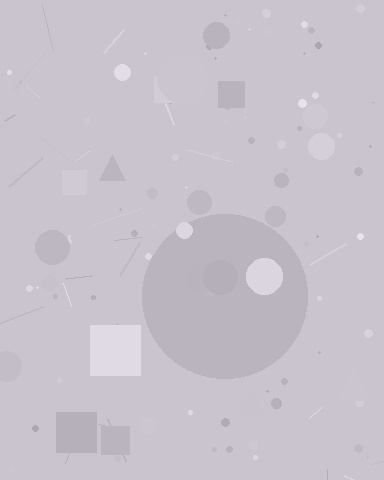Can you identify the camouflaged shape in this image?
The camouflaged shape is a circle.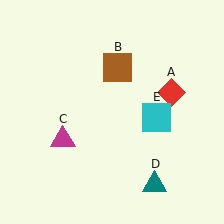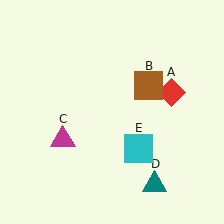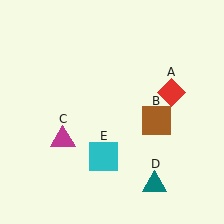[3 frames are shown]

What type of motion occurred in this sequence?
The brown square (object B), cyan square (object E) rotated clockwise around the center of the scene.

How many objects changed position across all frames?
2 objects changed position: brown square (object B), cyan square (object E).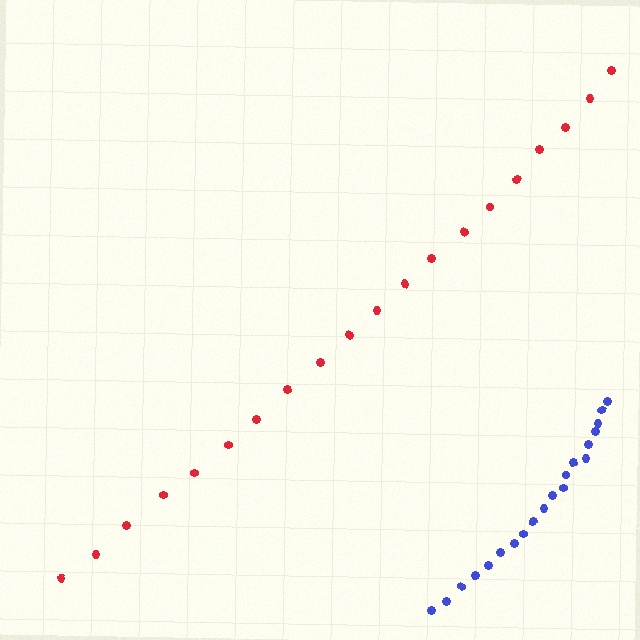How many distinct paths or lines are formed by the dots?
There are 2 distinct paths.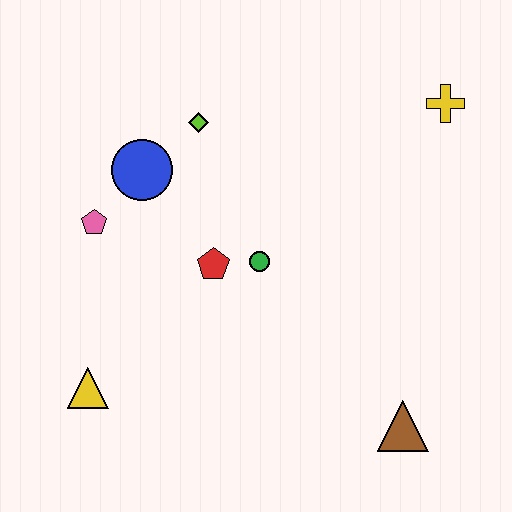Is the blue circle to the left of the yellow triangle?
No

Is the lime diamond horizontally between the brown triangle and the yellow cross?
No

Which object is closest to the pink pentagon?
The blue circle is closest to the pink pentagon.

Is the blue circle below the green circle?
No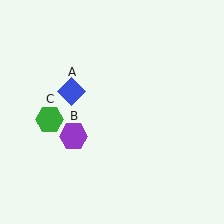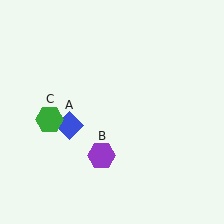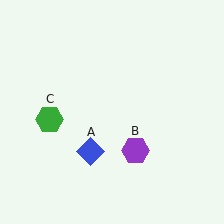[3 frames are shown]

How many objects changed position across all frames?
2 objects changed position: blue diamond (object A), purple hexagon (object B).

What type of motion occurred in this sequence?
The blue diamond (object A), purple hexagon (object B) rotated counterclockwise around the center of the scene.